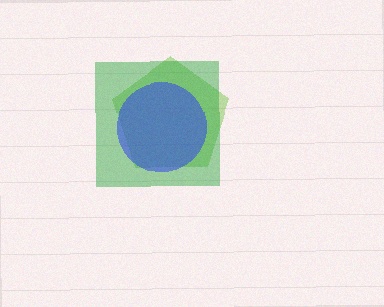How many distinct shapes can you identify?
There are 3 distinct shapes: a lime pentagon, a green square, a blue circle.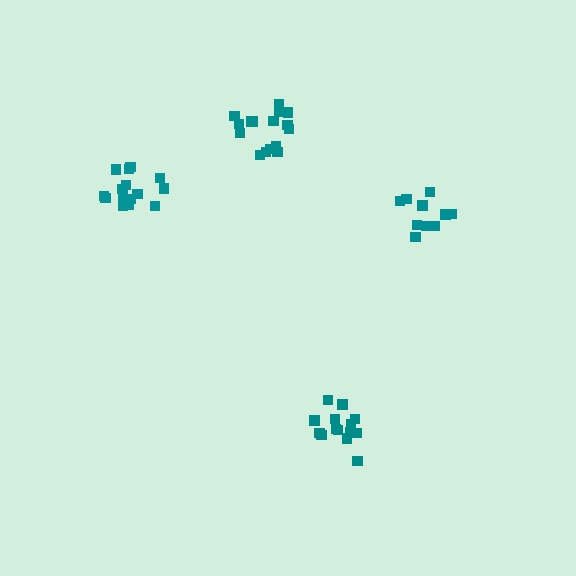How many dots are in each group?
Group 1: 14 dots, Group 2: 16 dots, Group 3: 16 dots, Group 4: 10 dots (56 total).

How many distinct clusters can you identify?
There are 4 distinct clusters.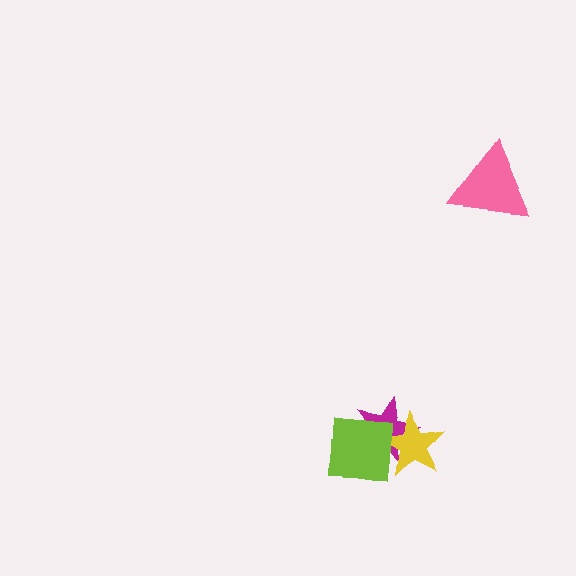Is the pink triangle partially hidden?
No, no other shape covers it.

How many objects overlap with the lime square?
2 objects overlap with the lime square.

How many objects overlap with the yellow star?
2 objects overlap with the yellow star.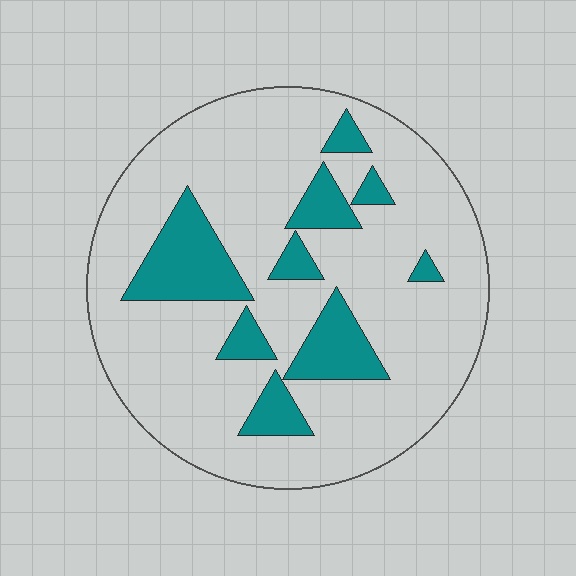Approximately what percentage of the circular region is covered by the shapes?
Approximately 20%.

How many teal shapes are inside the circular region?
9.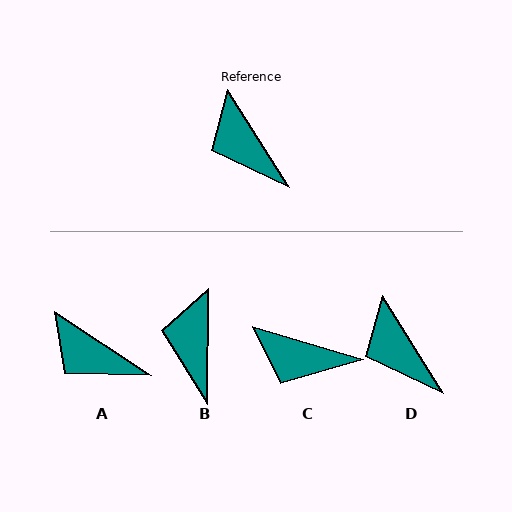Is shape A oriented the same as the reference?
No, it is off by about 24 degrees.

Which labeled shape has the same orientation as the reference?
D.